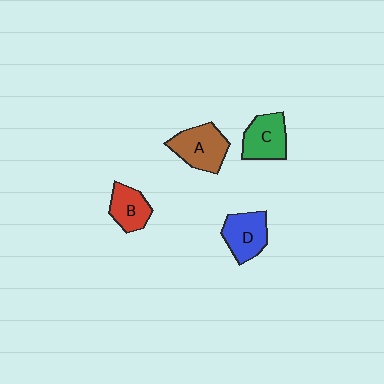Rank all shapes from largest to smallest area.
From largest to smallest: A (brown), C (green), D (blue), B (red).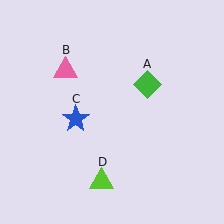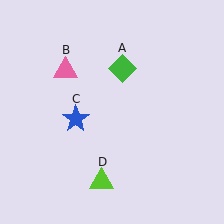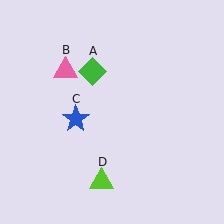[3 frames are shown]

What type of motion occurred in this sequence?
The green diamond (object A) rotated counterclockwise around the center of the scene.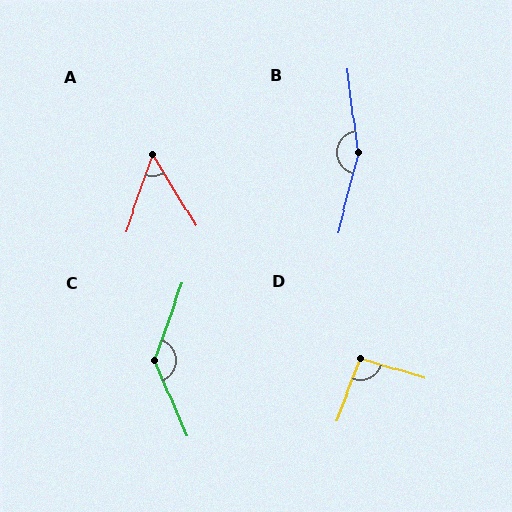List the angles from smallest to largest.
A (51°), D (94°), C (137°), B (159°).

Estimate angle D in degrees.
Approximately 94 degrees.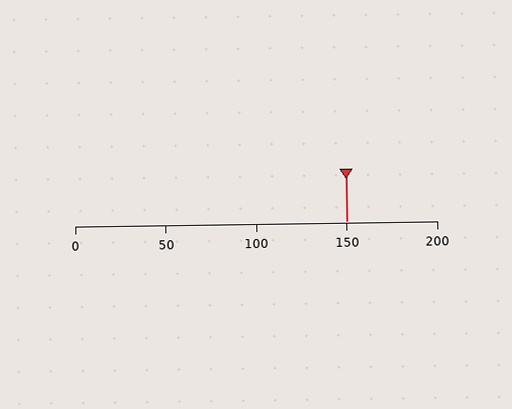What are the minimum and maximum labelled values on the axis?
The axis runs from 0 to 200.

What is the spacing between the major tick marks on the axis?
The major ticks are spaced 50 apart.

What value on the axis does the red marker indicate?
The marker indicates approximately 150.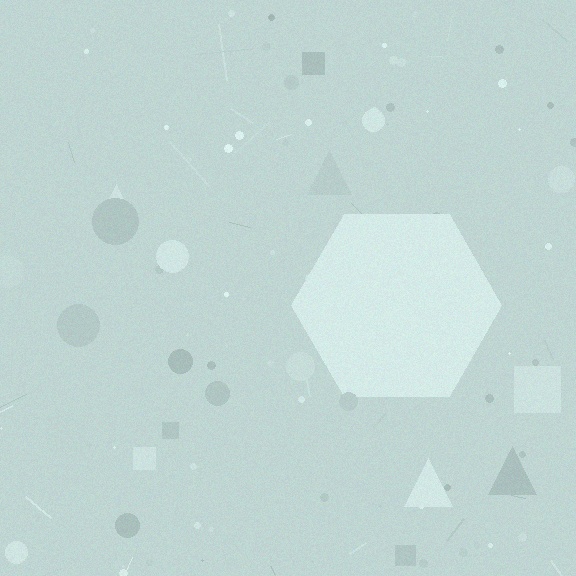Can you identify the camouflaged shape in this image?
The camouflaged shape is a hexagon.